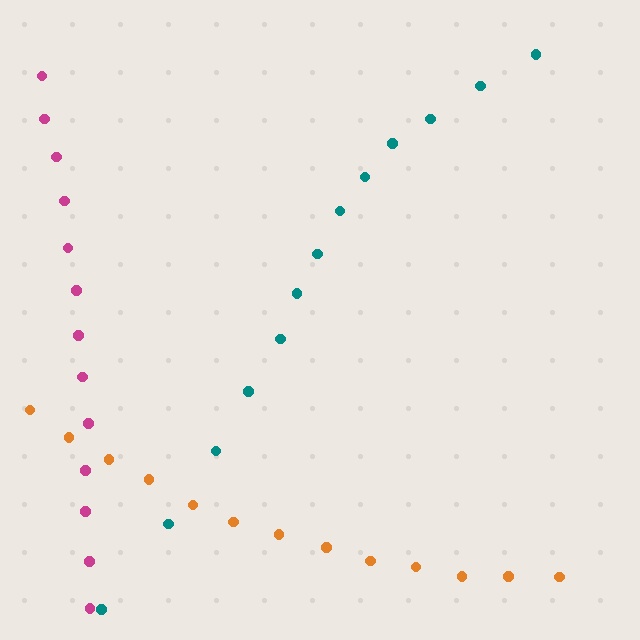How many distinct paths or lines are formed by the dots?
There are 3 distinct paths.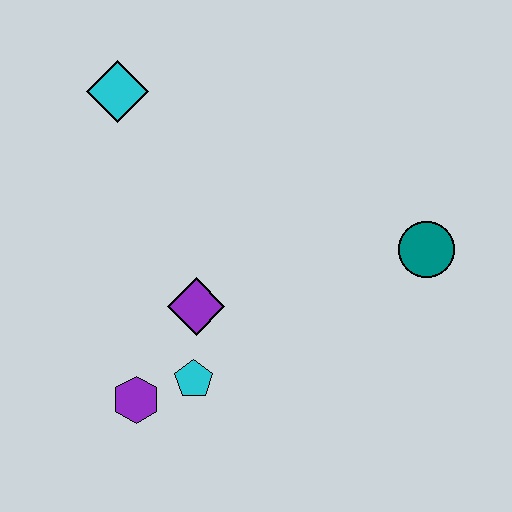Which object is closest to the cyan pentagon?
The purple hexagon is closest to the cyan pentagon.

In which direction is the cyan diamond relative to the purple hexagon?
The cyan diamond is above the purple hexagon.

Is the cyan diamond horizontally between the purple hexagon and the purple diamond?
No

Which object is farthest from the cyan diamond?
The teal circle is farthest from the cyan diamond.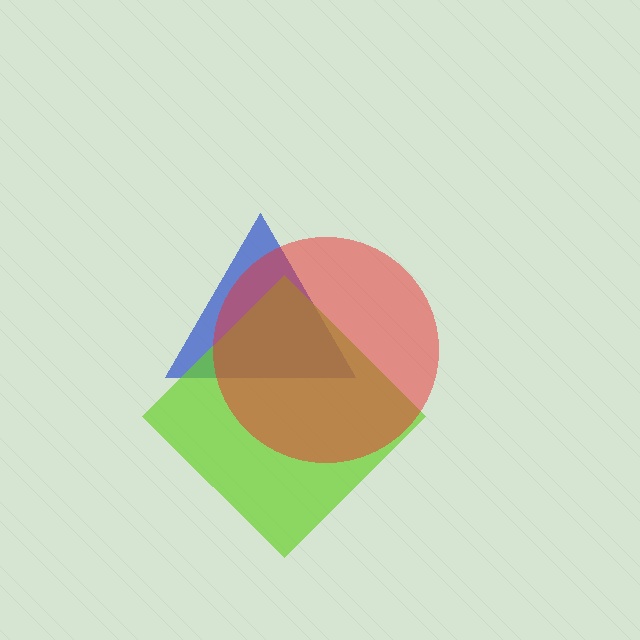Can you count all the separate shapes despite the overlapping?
Yes, there are 3 separate shapes.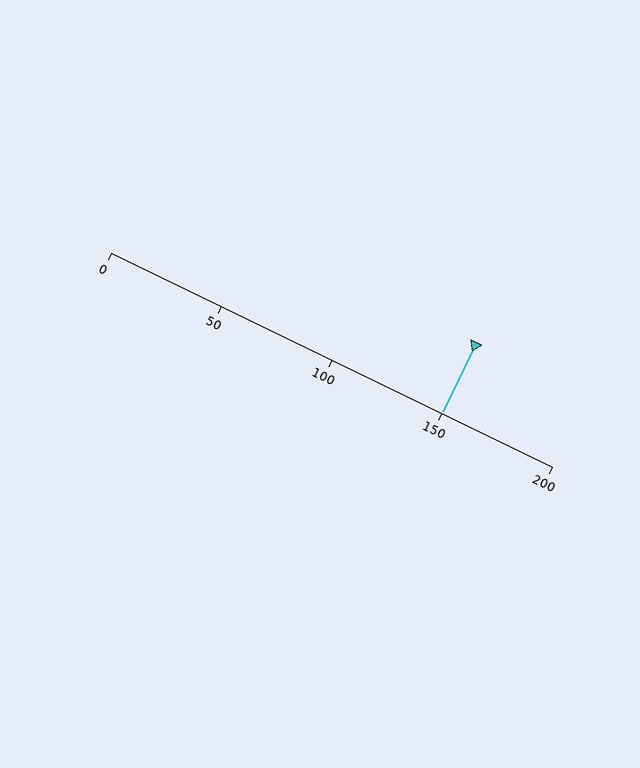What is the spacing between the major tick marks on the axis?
The major ticks are spaced 50 apart.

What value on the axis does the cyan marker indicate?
The marker indicates approximately 150.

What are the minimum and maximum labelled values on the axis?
The axis runs from 0 to 200.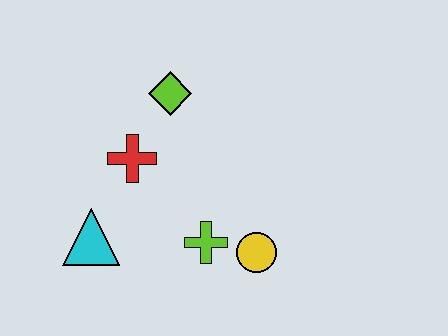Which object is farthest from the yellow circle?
The lime diamond is farthest from the yellow circle.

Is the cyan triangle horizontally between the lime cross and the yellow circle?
No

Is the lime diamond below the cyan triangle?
No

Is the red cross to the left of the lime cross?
Yes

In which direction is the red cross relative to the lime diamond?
The red cross is below the lime diamond.